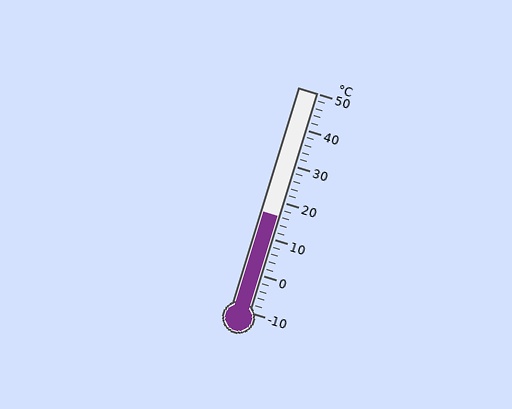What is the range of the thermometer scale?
The thermometer scale ranges from -10°C to 50°C.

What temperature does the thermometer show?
The thermometer shows approximately 16°C.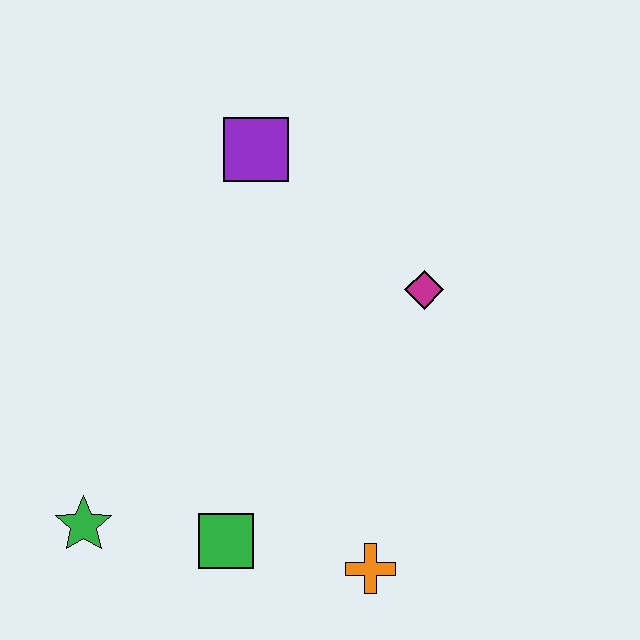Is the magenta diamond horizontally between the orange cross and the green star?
No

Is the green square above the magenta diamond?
No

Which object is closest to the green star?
The green square is closest to the green star.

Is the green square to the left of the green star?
No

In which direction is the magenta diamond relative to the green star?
The magenta diamond is to the right of the green star.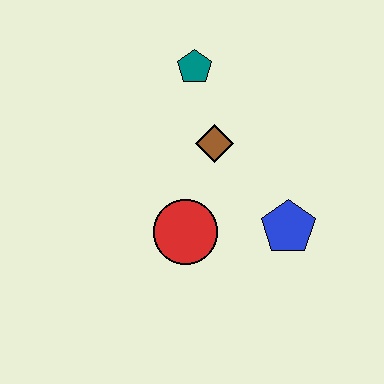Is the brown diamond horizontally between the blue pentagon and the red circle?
Yes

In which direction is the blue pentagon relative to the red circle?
The blue pentagon is to the right of the red circle.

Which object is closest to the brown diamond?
The teal pentagon is closest to the brown diamond.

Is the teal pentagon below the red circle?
No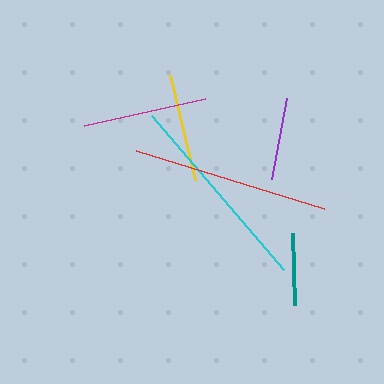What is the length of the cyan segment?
The cyan segment is approximately 203 pixels long.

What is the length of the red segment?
The red segment is approximately 197 pixels long.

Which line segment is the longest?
The cyan line is the longest at approximately 203 pixels.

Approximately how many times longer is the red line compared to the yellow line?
The red line is approximately 1.8 times the length of the yellow line.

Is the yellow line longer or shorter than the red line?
The red line is longer than the yellow line.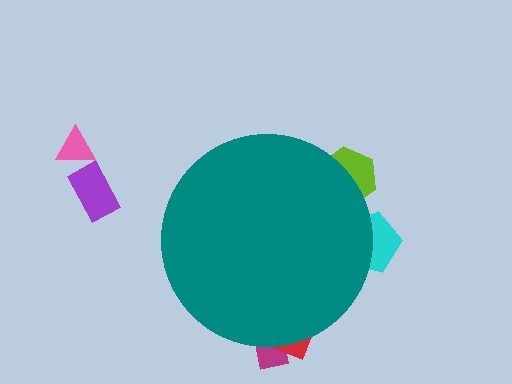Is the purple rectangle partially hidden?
No, the purple rectangle is fully visible.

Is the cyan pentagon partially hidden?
Yes, the cyan pentagon is partially hidden behind the teal circle.